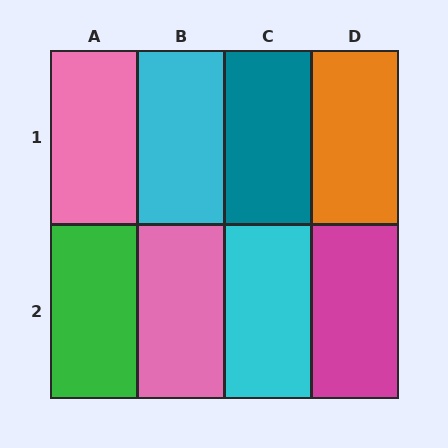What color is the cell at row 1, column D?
Orange.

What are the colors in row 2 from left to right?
Green, pink, cyan, magenta.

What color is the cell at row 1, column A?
Pink.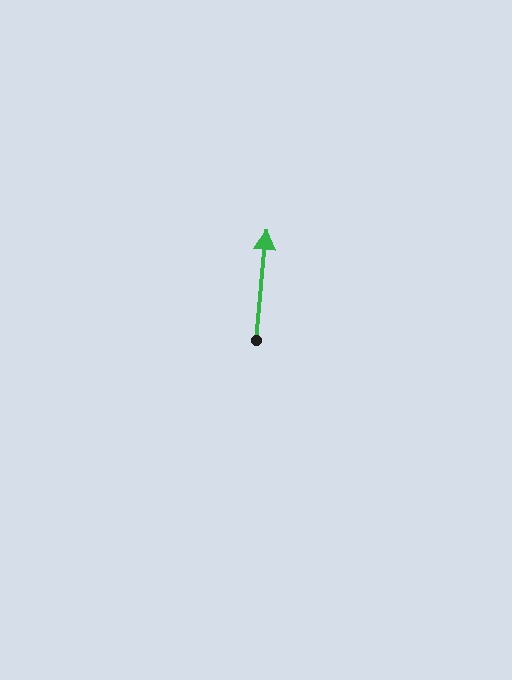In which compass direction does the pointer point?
North.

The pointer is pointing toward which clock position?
Roughly 12 o'clock.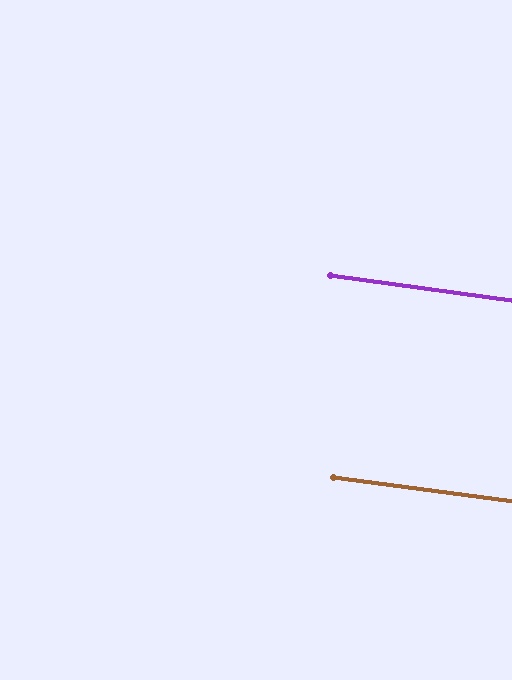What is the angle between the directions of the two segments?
Approximately 0 degrees.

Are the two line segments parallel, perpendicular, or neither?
Parallel — their directions differ by only 0.2°.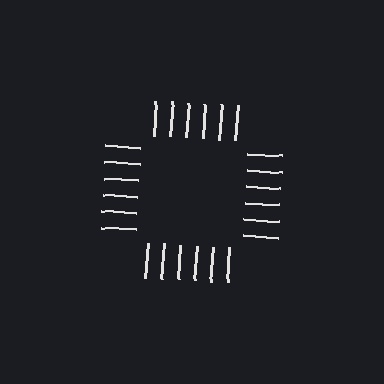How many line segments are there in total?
24 — 6 along each of the 4 edges.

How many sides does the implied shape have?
4 sides — the line-ends trace a square.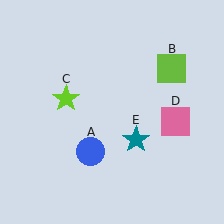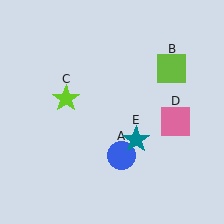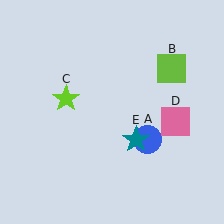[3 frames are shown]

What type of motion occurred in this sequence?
The blue circle (object A) rotated counterclockwise around the center of the scene.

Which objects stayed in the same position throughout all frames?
Lime square (object B) and lime star (object C) and pink square (object D) and teal star (object E) remained stationary.